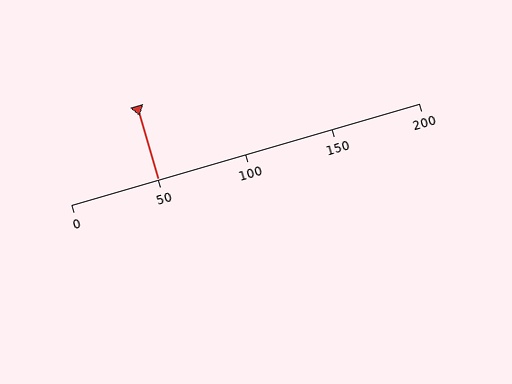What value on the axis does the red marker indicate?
The marker indicates approximately 50.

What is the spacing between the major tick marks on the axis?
The major ticks are spaced 50 apart.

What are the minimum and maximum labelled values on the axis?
The axis runs from 0 to 200.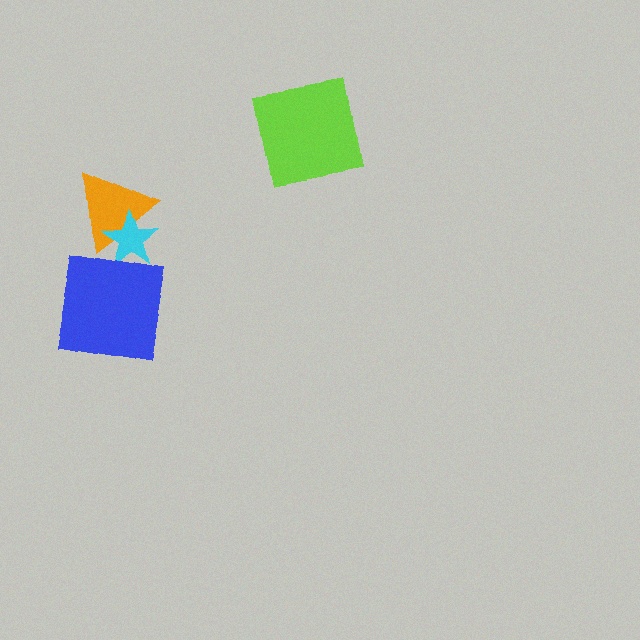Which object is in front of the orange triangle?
The cyan star is in front of the orange triangle.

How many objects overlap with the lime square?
0 objects overlap with the lime square.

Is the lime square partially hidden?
No, no other shape covers it.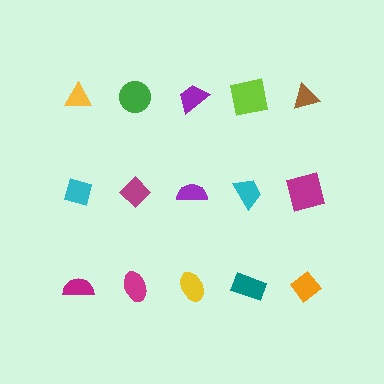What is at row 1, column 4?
A lime square.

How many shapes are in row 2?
5 shapes.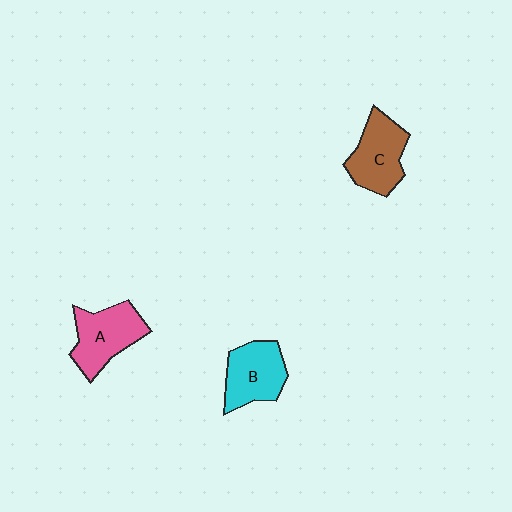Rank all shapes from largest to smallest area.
From largest to smallest: A (pink), C (brown), B (cyan).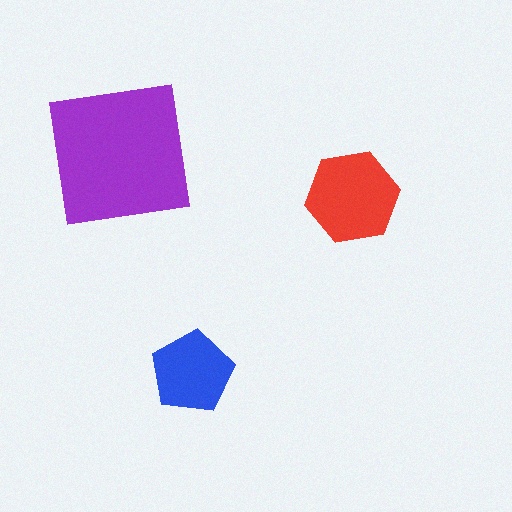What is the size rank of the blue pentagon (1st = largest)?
3rd.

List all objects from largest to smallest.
The purple square, the red hexagon, the blue pentagon.